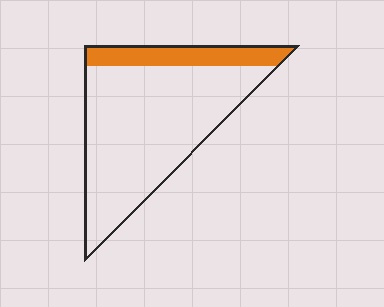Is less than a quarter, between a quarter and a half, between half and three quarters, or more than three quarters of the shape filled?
Less than a quarter.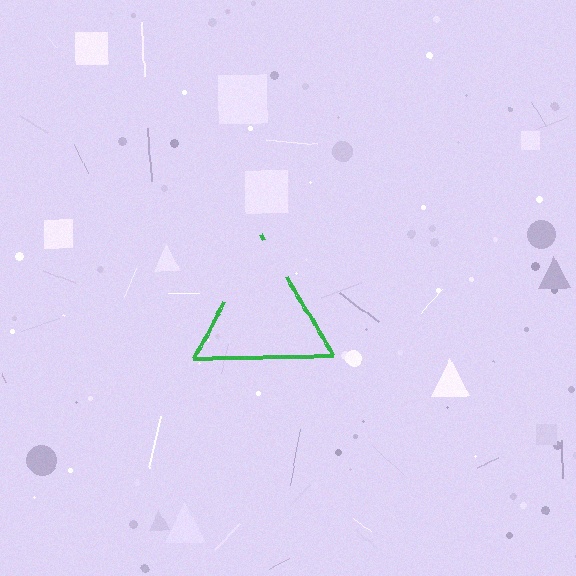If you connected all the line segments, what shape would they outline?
They would outline a triangle.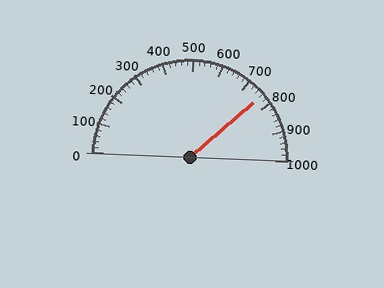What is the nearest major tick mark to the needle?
The nearest major tick mark is 800.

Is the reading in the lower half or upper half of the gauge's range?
The reading is in the upper half of the range (0 to 1000).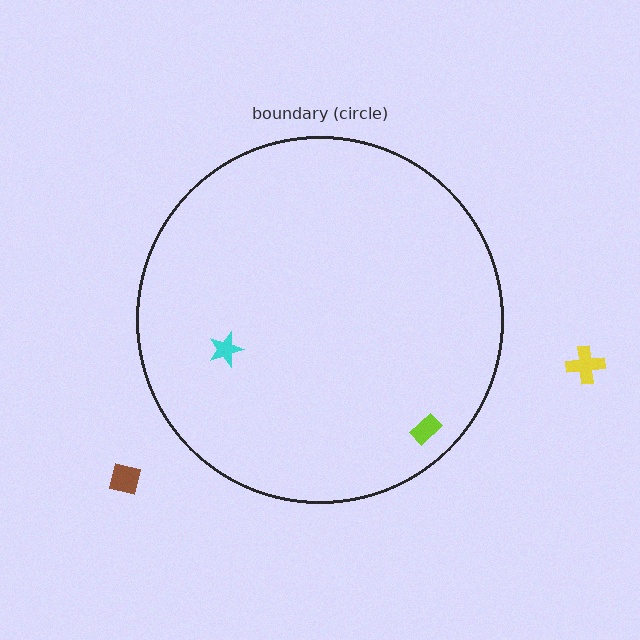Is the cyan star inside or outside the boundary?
Inside.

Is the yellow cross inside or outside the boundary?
Outside.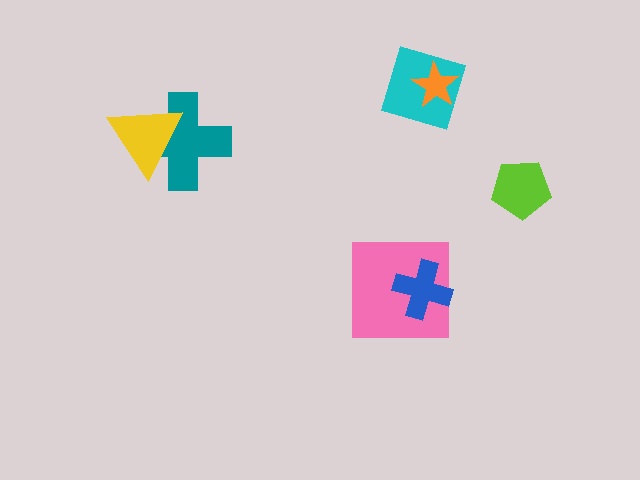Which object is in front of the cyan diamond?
The orange star is in front of the cyan diamond.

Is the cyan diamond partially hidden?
Yes, it is partially covered by another shape.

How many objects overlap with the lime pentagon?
0 objects overlap with the lime pentagon.